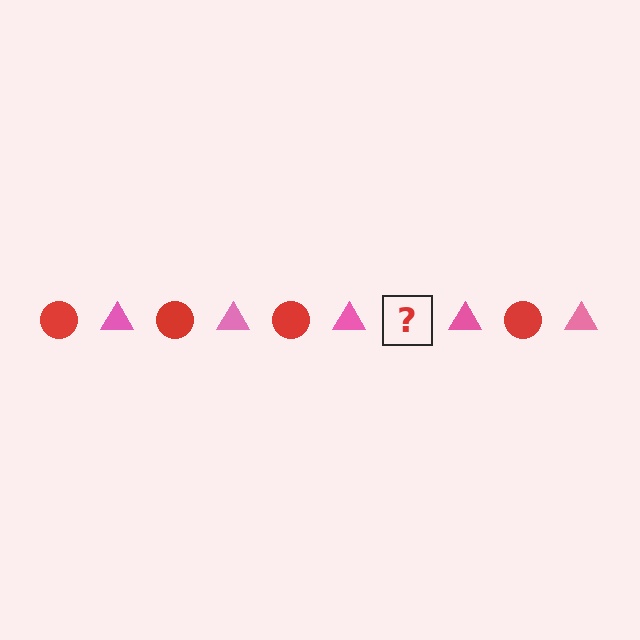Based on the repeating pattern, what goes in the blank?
The blank should be a red circle.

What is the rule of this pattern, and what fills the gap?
The rule is that the pattern alternates between red circle and pink triangle. The gap should be filled with a red circle.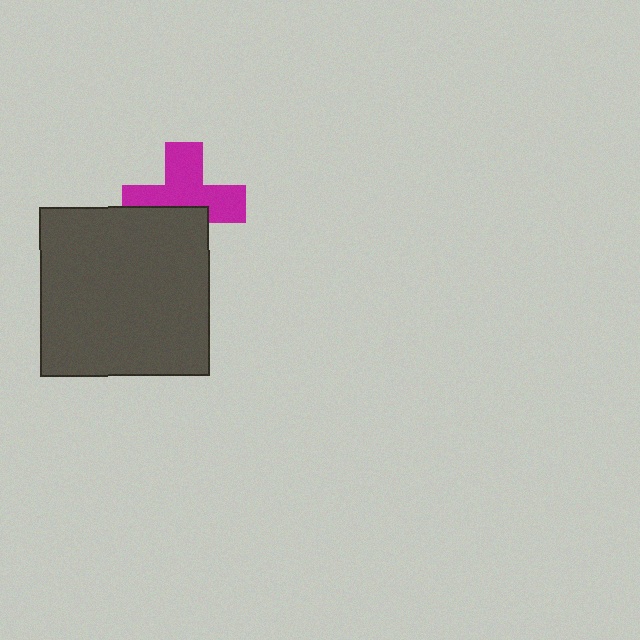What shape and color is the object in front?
The object in front is a dark gray square.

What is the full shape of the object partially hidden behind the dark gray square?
The partially hidden object is a magenta cross.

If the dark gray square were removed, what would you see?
You would see the complete magenta cross.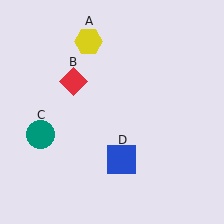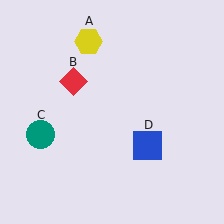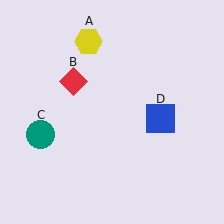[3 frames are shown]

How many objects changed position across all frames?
1 object changed position: blue square (object D).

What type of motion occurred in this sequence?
The blue square (object D) rotated counterclockwise around the center of the scene.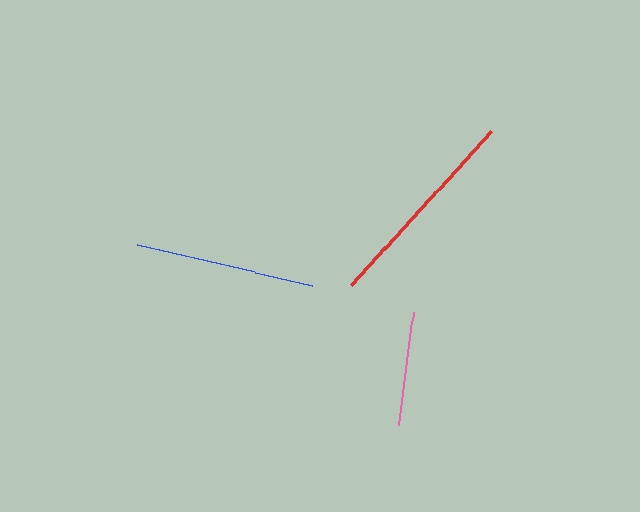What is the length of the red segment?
The red segment is approximately 208 pixels long.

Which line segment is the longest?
The red line is the longest at approximately 208 pixels.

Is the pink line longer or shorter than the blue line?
The blue line is longer than the pink line.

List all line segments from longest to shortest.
From longest to shortest: red, blue, pink.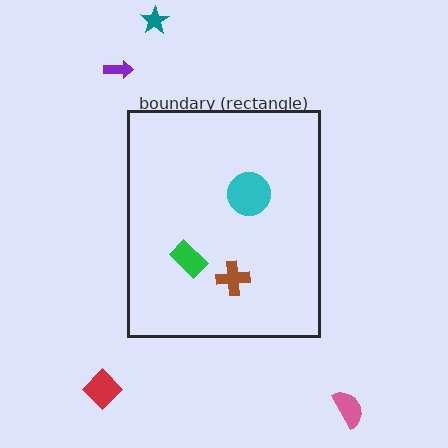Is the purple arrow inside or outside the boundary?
Outside.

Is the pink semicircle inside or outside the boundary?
Outside.